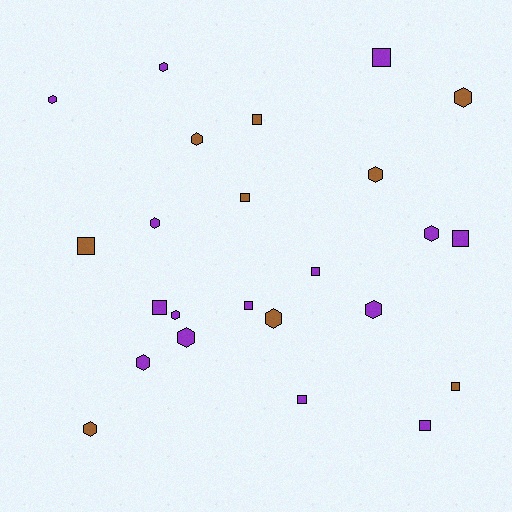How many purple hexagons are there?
There are 8 purple hexagons.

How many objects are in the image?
There are 24 objects.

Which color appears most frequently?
Purple, with 15 objects.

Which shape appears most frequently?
Hexagon, with 13 objects.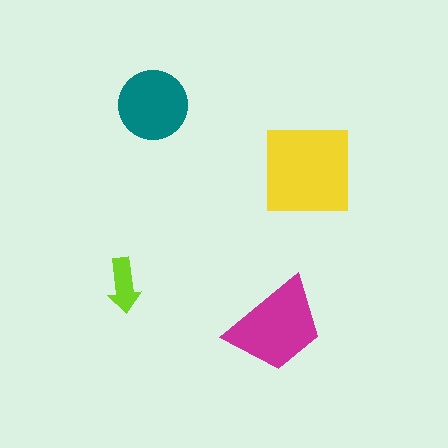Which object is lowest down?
The magenta trapezoid is bottommost.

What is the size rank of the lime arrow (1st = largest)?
4th.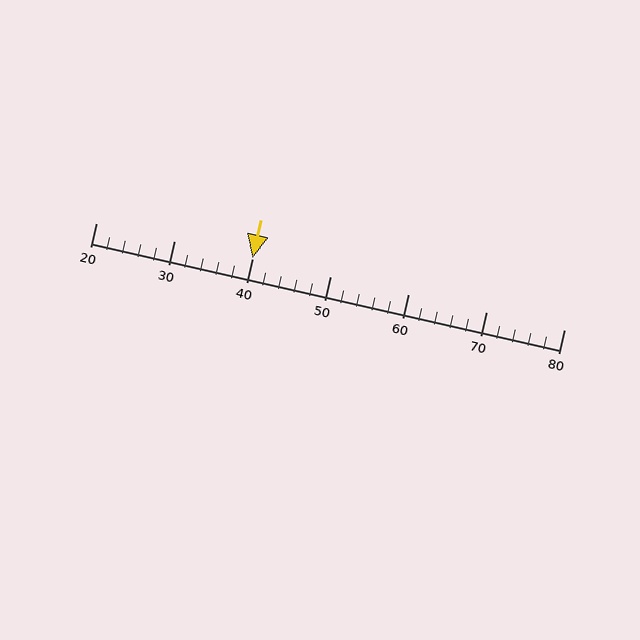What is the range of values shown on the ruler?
The ruler shows values from 20 to 80.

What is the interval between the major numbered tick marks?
The major tick marks are spaced 10 units apart.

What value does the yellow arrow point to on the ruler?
The yellow arrow points to approximately 40.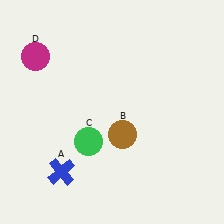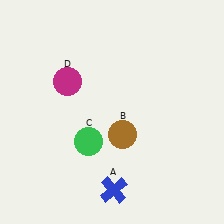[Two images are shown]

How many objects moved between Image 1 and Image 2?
2 objects moved between the two images.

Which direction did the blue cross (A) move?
The blue cross (A) moved right.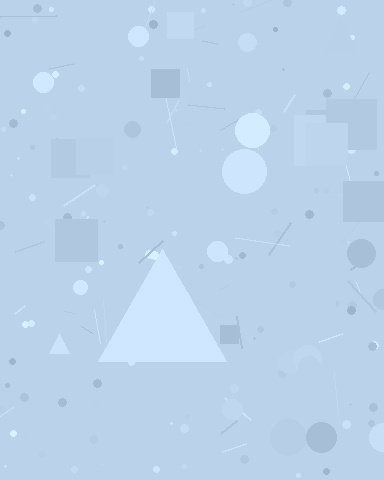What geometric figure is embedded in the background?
A triangle is embedded in the background.